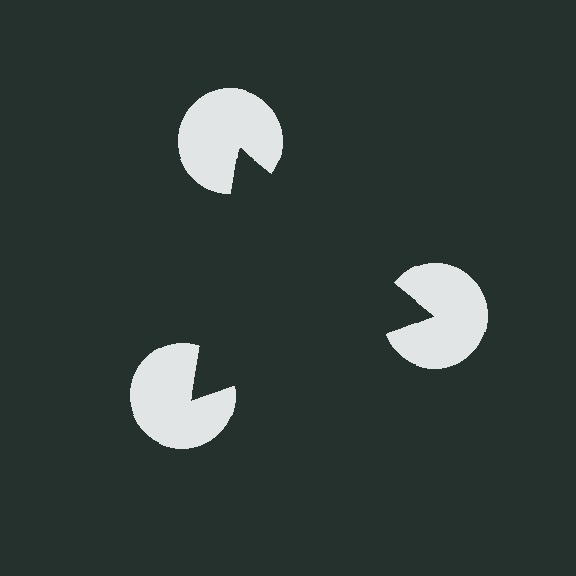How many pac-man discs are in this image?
There are 3 — one at each vertex of the illusory triangle.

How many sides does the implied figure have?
3 sides.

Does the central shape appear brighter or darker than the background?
It typically appears slightly darker than the background, even though no actual brightness change is drawn.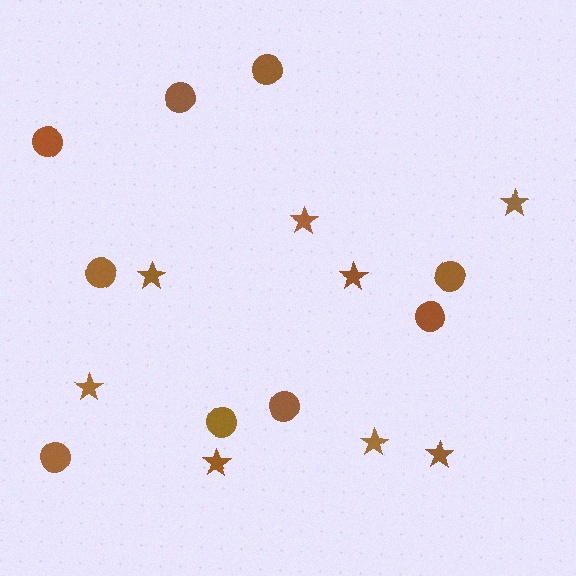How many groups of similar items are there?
There are 2 groups: one group of stars (8) and one group of circles (9).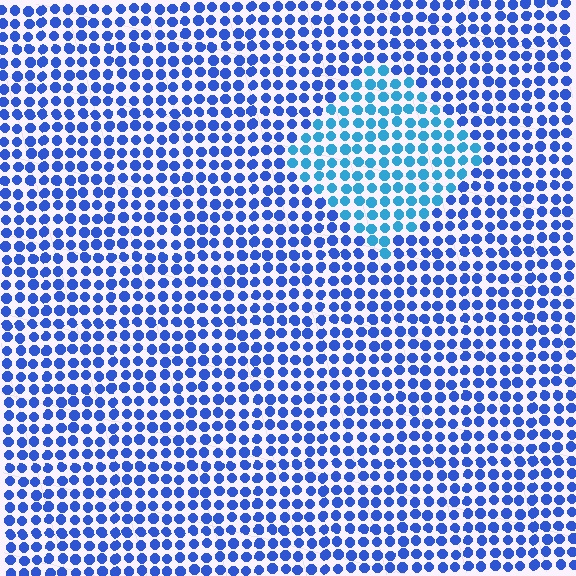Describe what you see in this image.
The image is filled with small blue elements in a uniform arrangement. A diamond-shaped region is visible where the elements are tinted to a slightly different hue, forming a subtle color boundary.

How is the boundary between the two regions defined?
The boundary is defined purely by a slight shift in hue (about 29 degrees). Spacing, size, and orientation are identical on both sides.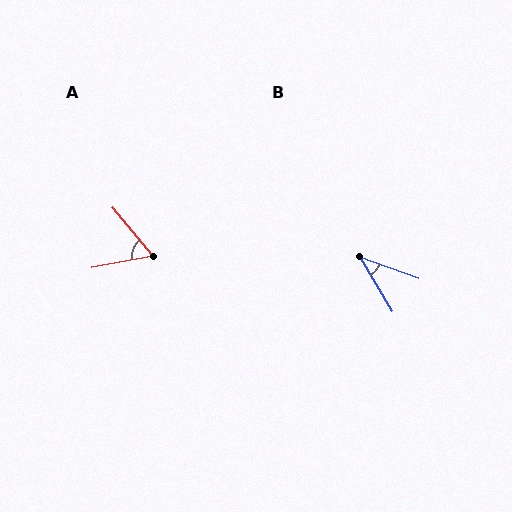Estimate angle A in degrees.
Approximately 60 degrees.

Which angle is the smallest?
B, at approximately 40 degrees.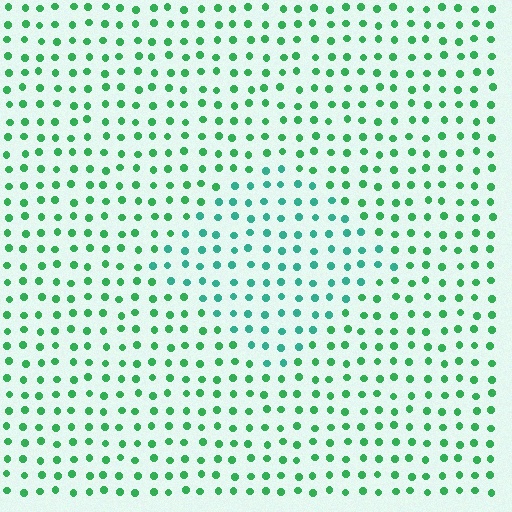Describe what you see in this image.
The image is filled with small green elements in a uniform arrangement. A diamond-shaped region is visible where the elements are tinted to a slightly different hue, forming a subtle color boundary.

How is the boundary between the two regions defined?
The boundary is defined purely by a slight shift in hue (about 29 degrees). Spacing, size, and orientation are identical on both sides.